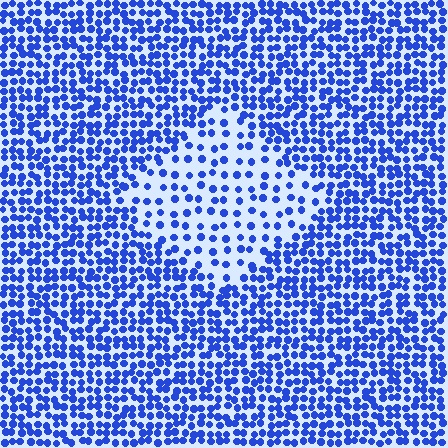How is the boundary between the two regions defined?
The boundary is defined by a change in element density (approximately 2.3x ratio). All elements are the same color, size, and shape.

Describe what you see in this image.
The image contains small blue elements arranged at two different densities. A diamond-shaped region is visible where the elements are less densely packed than the surrounding area.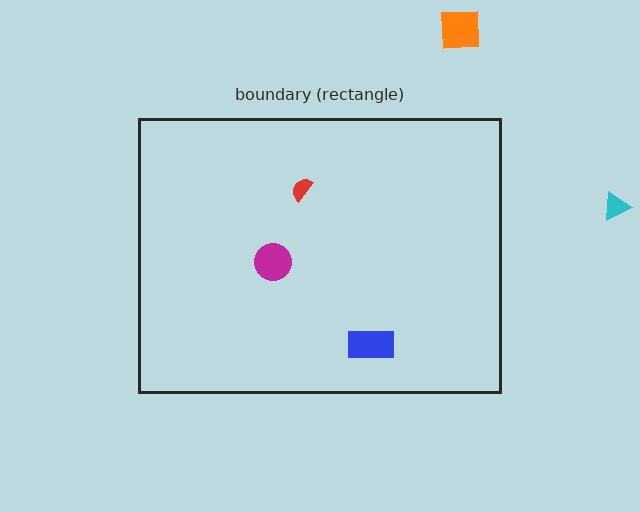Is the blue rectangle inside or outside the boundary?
Inside.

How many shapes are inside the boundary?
3 inside, 2 outside.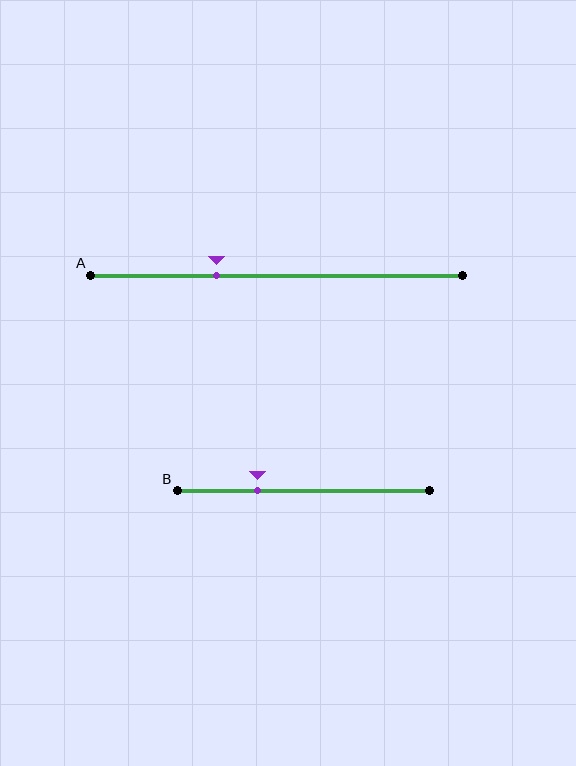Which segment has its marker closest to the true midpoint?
Segment A has its marker closest to the true midpoint.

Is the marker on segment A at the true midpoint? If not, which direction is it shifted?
No, the marker on segment A is shifted to the left by about 16% of the segment length.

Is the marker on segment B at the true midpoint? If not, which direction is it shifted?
No, the marker on segment B is shifted to the left by about 18% of the segment length.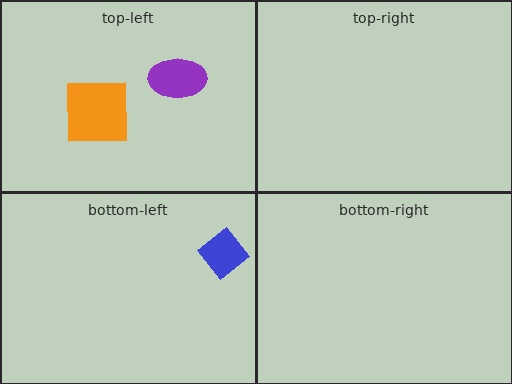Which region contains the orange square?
The top-left region.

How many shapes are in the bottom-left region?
1.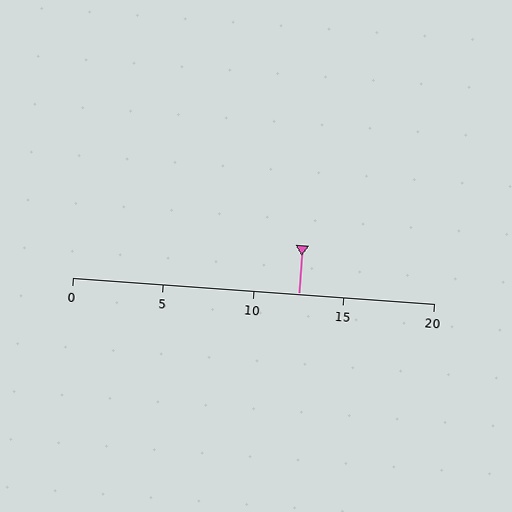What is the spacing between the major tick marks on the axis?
The major ticks are spaced 5 apart.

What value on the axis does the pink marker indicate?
The marker indicates approximately 12.5.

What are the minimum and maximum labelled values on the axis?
The axis runs from 0 to 20.